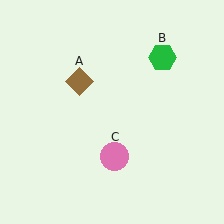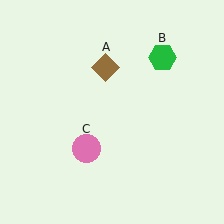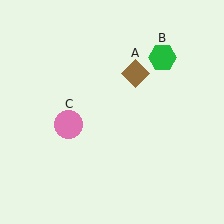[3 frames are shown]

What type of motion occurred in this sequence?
The brown diamond (object A), pink circle (object C) rotated clockwise around the center of the scene.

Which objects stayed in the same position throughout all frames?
Green hexagon (object B) remained stationary.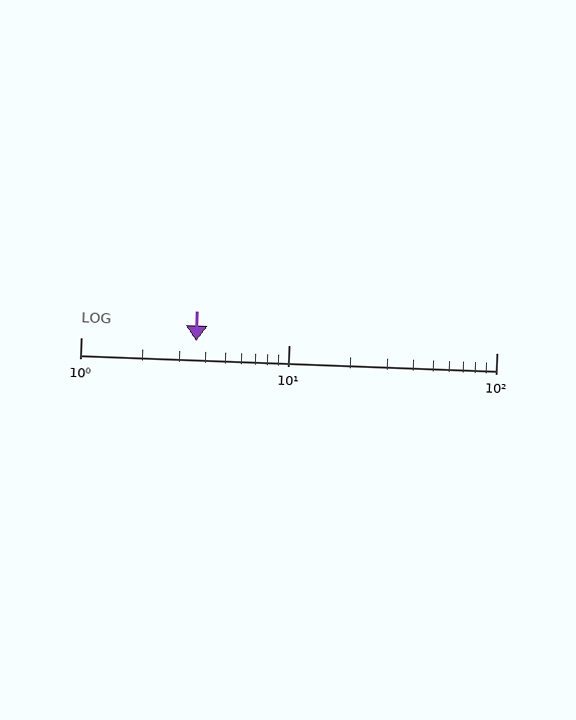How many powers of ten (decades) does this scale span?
The scale spans 2 decades, from 1 to 100.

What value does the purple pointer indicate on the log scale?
The pointer indicates approximately 3.6.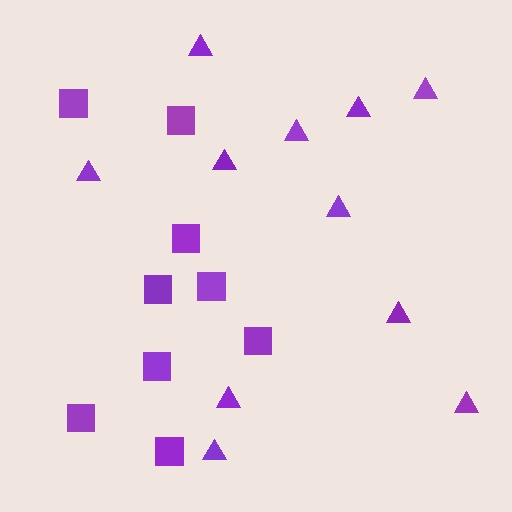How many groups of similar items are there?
There are 2 groups: one group of squares (9) and one group of triangles (11).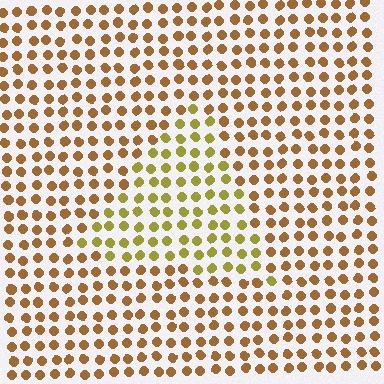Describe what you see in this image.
The image is filled with small brown elements in a uniform arrangement. A triangle-shaped region is visible where the elements are tinted to a slightly different hue, forming a subtle color boundary.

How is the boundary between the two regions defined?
The boundary is defined purely by a slight shift in hue (about 31 degrees). Spacing, size, and orientation are identical on both sides.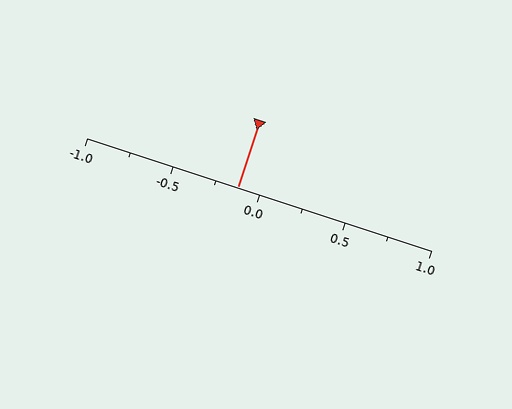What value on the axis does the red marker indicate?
The marker indicates approximately -0.12.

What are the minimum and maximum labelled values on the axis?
The axis runs from -1.0 to 1.0.